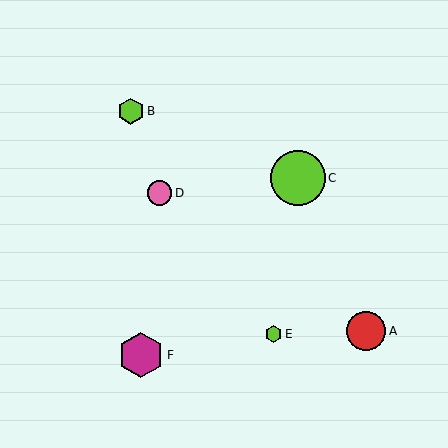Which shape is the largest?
The lime circle (labeled C) is the largest.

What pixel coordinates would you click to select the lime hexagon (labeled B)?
Click at (131, 111) to select the lime hexagon B.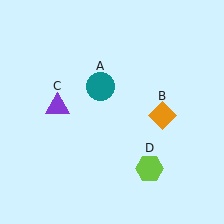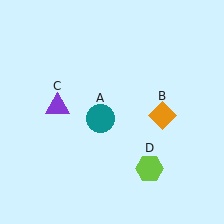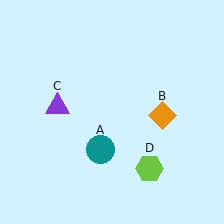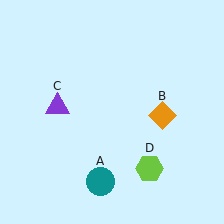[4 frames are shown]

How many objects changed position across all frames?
1 object changed position: teal circle (object A).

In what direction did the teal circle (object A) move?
The teal circle (object A) moved down.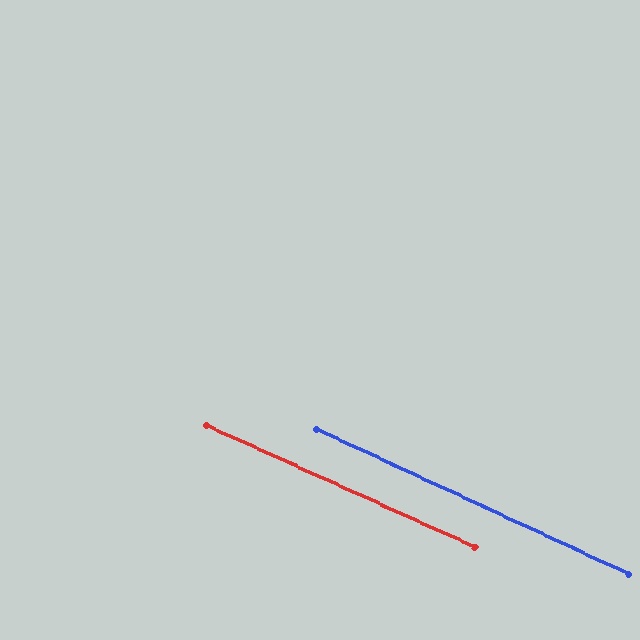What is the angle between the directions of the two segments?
Approximately 1 degree.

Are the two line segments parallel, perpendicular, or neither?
Parallel — their directions differ by only 0.7°.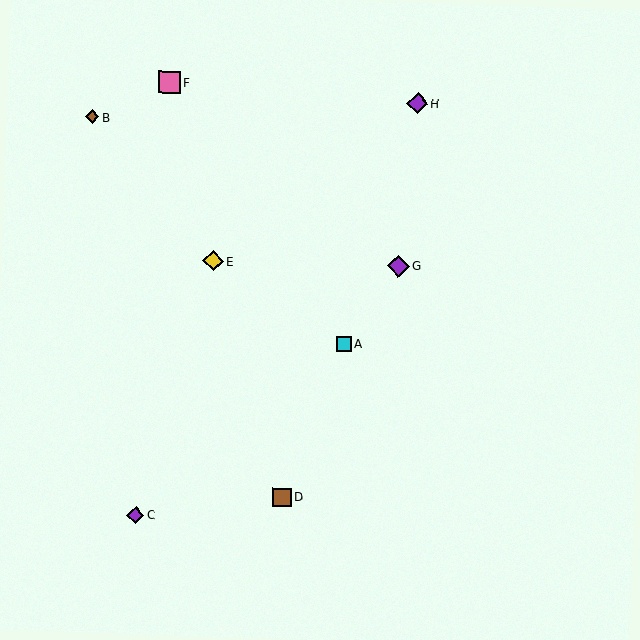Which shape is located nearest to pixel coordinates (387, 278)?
The purple diamond (labeled G) at (398, 266) is nearest to that location.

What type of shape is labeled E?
Shape E is a yellow diamond.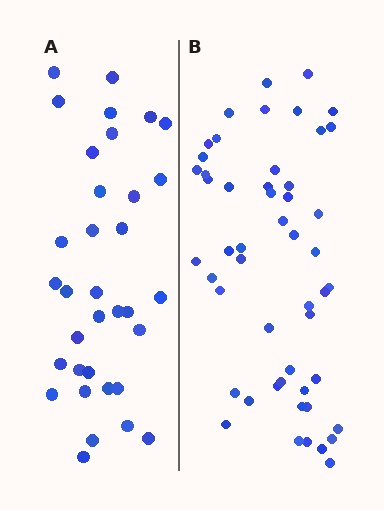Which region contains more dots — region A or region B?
Region B (the right region) has more dots.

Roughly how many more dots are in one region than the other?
Region B has approximately 15 more dots than region A.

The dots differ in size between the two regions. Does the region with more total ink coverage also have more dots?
No. Region A has more total ink coverage because its dots are larger, but region B actually contains more individual dots. Total area can be misleading — the number of items is what matters here.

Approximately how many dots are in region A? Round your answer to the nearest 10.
About 30 dots. (The exact count is 34, which rounds to 30.)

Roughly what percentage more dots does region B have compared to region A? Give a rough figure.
About 50% more.